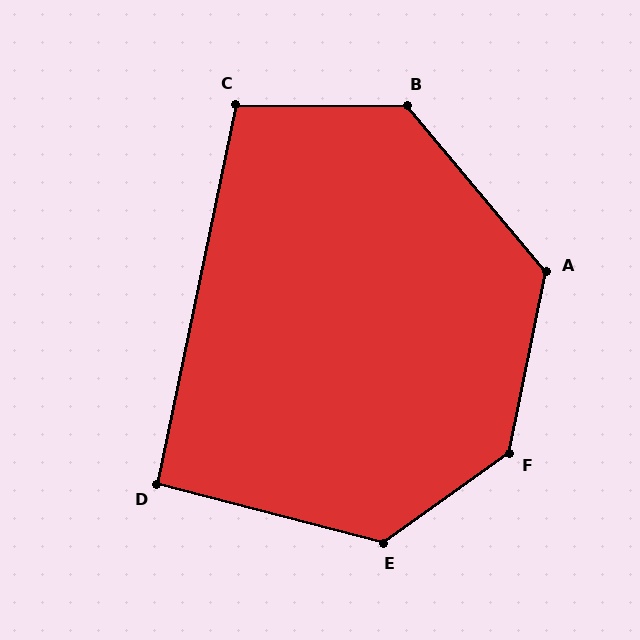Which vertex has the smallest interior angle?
D, at approximately 93 degrees.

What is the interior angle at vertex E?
Approximately 130 degrees (obtuse).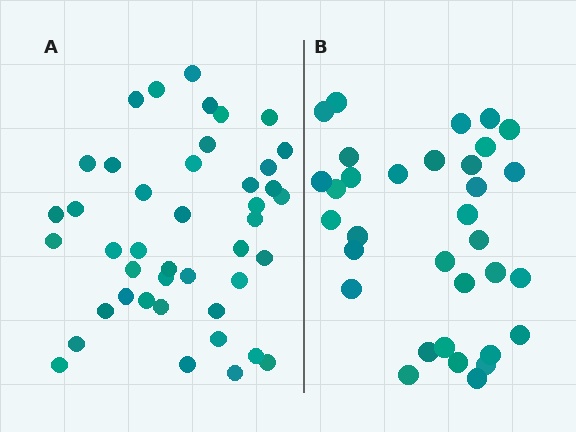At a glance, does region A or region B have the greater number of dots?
Region A (the left region) has more dots.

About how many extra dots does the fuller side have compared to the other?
Region A has roughly 10 or so more dots than region B.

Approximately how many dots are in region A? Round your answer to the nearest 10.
About 40 dots. (The exact count is 43, which rounds to 40.)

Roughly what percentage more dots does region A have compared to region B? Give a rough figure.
About 30% more.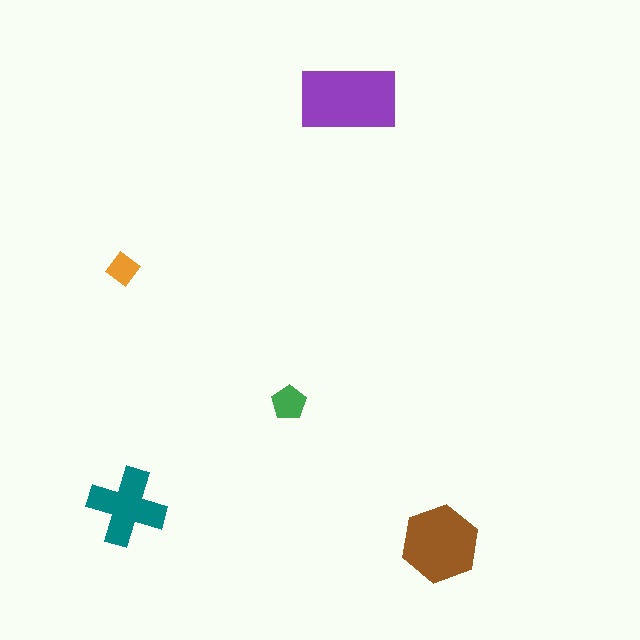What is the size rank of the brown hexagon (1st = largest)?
2nd.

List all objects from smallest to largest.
The orange diamond, the green pentagon, the teal cross, the brown hexagon, the purple rectangle.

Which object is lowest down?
The brown hexagon is bottommost.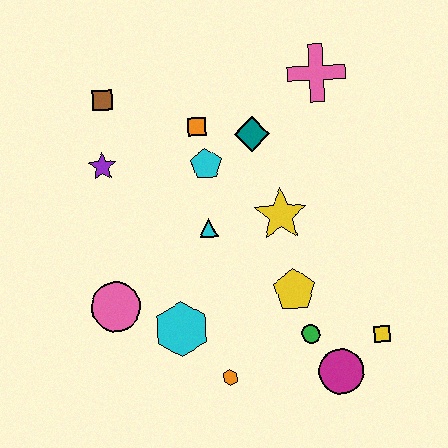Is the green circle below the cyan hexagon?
Yes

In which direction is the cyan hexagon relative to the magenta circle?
The cyan hexagon is to the left of the magenta circle.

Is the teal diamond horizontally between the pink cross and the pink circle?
Yes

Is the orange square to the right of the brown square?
Yes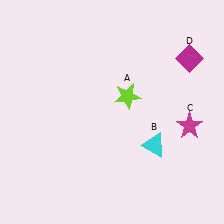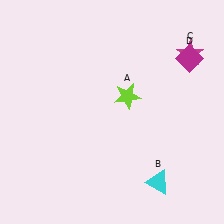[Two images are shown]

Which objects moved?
The objects that moved are: the cyan triangle (B), the magenta star (C).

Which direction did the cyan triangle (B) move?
The cyan triangle (B) moved down.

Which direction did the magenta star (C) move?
The magenta star (C) moved up.